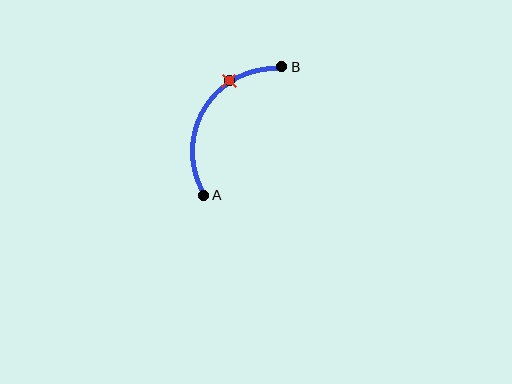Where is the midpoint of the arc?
The arc midpoint is the point on the curve farthest from the straight line joining A and B. It sits to the left of that line.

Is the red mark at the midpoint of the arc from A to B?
No. The red mark lies on the arc but is closer to endpoint B. The arc midpoint would be at the point on the curve equidistant along the arc from both A and B.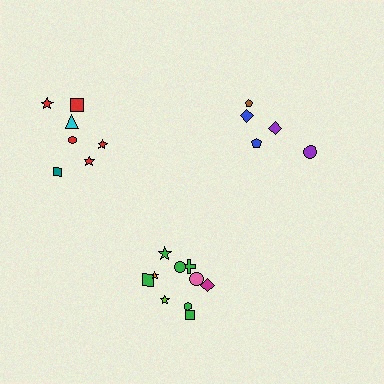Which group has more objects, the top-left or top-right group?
The top-left group.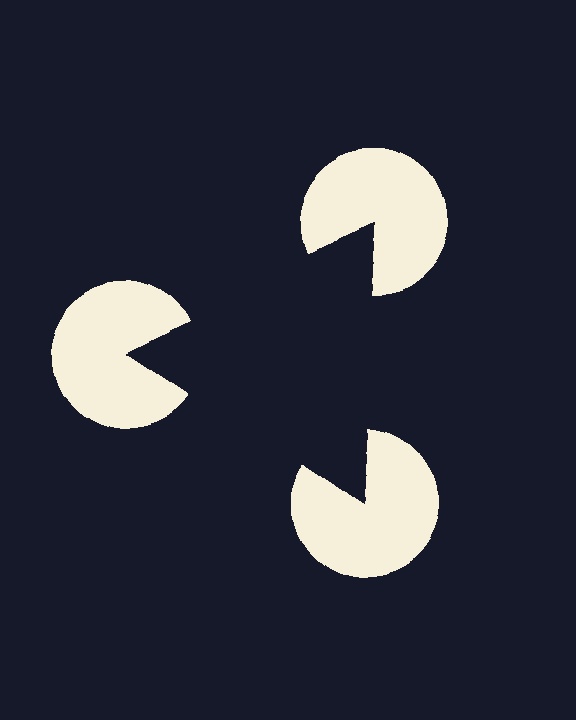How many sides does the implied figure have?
3 sides.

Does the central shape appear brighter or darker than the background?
It typically appears slightly darker than the background, even though no actual brightness change is drawn.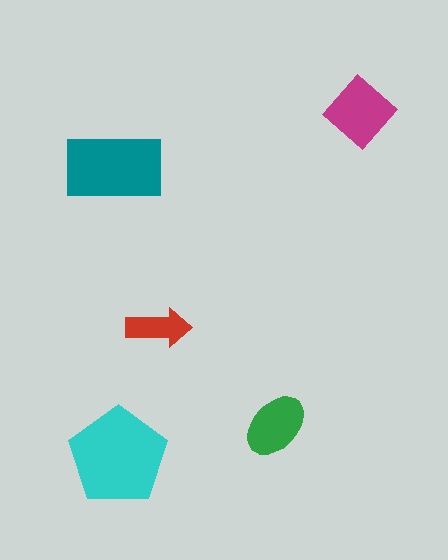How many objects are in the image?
There are 5 objects in the image.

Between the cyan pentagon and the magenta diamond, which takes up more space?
The cyan pentagon.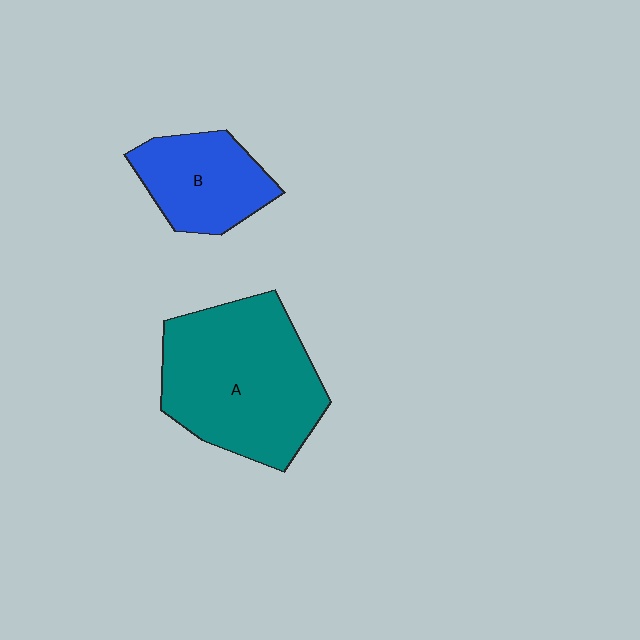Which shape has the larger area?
Shape A (teal).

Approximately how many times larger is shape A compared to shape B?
Approximately 2.0 times.